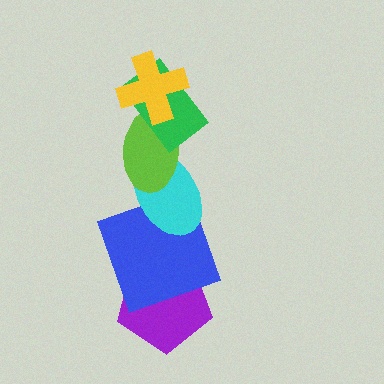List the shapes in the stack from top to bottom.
From top to bottom: the yellow cross, the green rectangle, the lime ellipse, the cyan ellipse, the blue square, the purple pentagon.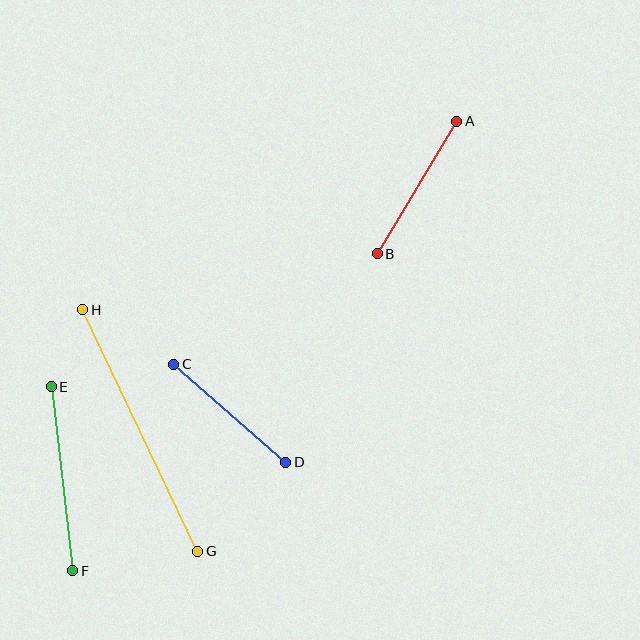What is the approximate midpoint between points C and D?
The midpoint is at approximately (230, 413) pixels.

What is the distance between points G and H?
The distance is approximately 268 pixels.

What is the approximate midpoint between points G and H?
The midpoint is at approximately (140, 430) pixels.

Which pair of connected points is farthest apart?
Points G and H are farthest apart.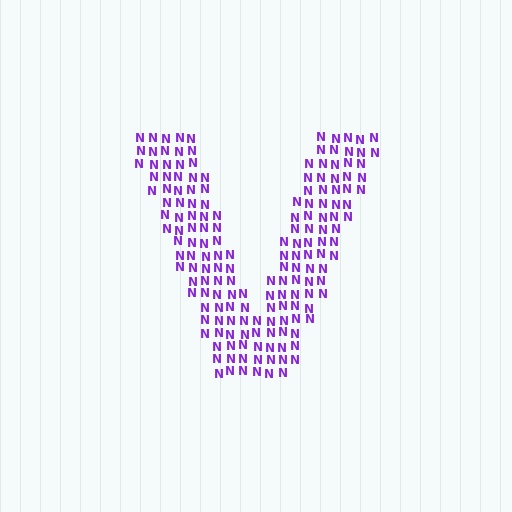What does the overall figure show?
The overall figure shows the letter V.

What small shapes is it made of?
It is made of small letter N's.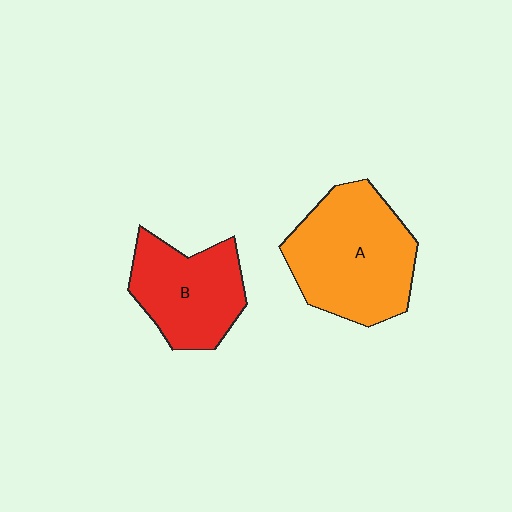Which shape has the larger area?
Shape A (orange).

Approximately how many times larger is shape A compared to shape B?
Approximately 1.4 times.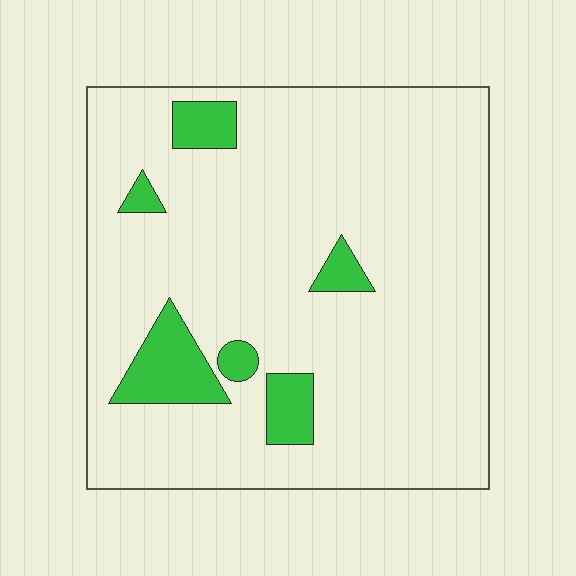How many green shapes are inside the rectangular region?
6.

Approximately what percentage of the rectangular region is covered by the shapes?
Approximately 10%.